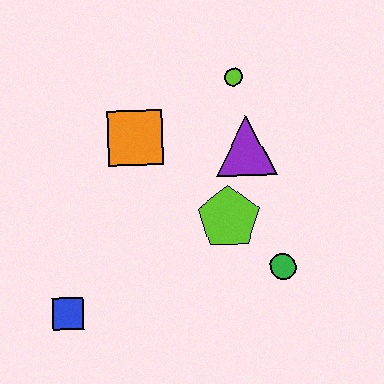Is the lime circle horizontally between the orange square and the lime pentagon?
No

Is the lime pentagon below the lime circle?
Yes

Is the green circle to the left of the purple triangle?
No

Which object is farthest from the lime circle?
The blue square is farthest from the lime circle.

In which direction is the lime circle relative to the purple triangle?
The lime circle is above the purple triangle.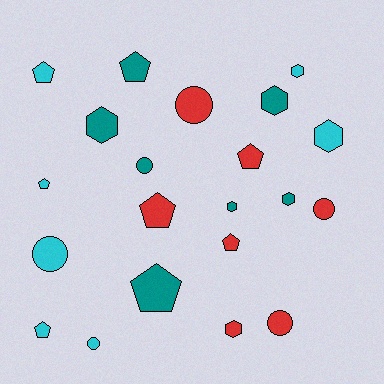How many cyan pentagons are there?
There are 3 cyan pentagons.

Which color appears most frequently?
Cyan, with 7 objects.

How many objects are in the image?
There are 21 objects.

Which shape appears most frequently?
Pentagon, with 8 objects.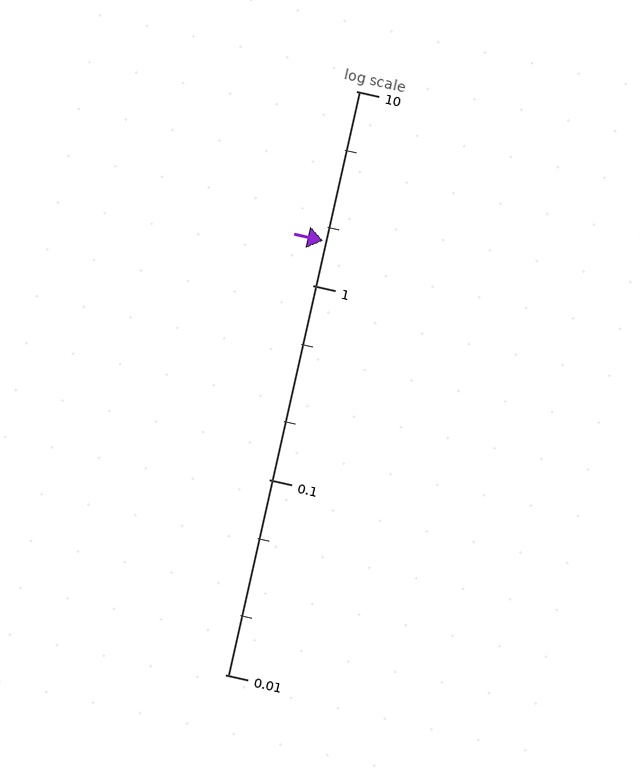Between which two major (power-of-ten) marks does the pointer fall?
The pointer is between 1 and 10.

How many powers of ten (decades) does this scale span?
The scale spans 3 decades, from 0.01 to 10.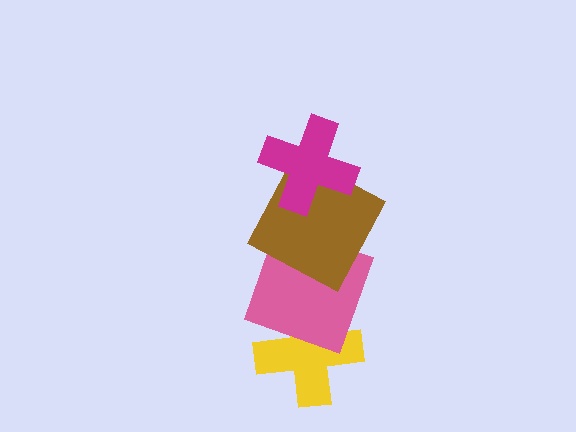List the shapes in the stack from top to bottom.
From top to bottom: the magenta cross, the brown square, the pink square, the yellow cross.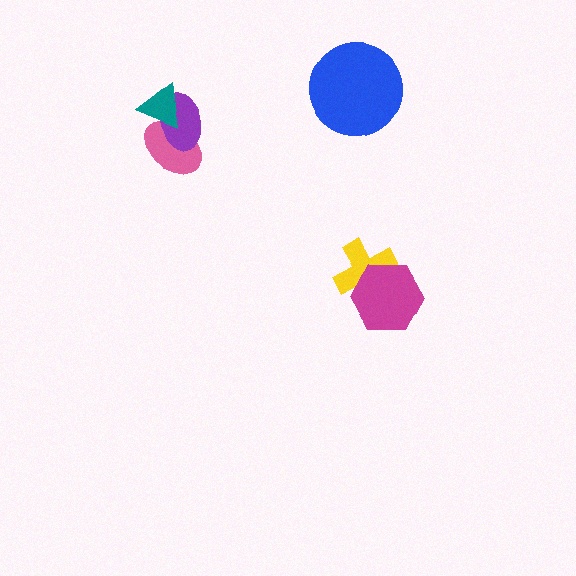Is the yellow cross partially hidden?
Yes, it is partially covered by another shape.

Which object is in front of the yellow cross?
The magenta hexagon is in front of the yellow cross.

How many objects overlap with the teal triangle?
2 objects overlap with the teal triangle.